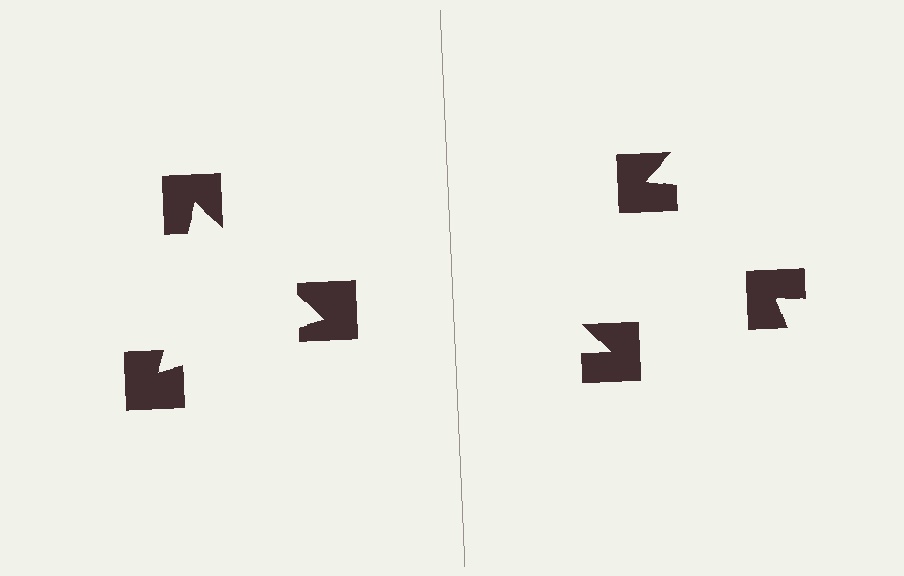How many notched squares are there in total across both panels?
6 — 3 on each side.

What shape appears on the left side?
An illusory triangle.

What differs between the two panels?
The notched squares are positioned identically on both sides; only the wedge orientations differ. On the left they align to a triangle; on the right they are misaligned.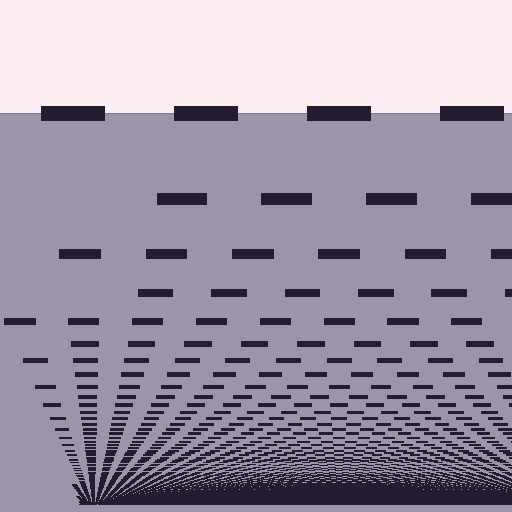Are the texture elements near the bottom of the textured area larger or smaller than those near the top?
Smaller. The gradient is inverted — elements near the bottom are smaller and denser.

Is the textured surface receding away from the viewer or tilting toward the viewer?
The surface appears to tilt toward the viewer. Texture elements get larger and sparser toward the top.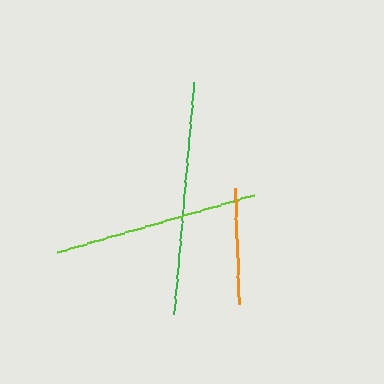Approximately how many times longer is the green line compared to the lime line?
The green line is approximately 1.1 times the length of the lime line.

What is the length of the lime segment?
The lime segment is approximately 205 pixels long.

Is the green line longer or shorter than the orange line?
The green line is longer than the orange line.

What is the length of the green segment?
The green segment is approximately 232 pixels long.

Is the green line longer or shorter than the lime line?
The green line is longer than the lime line.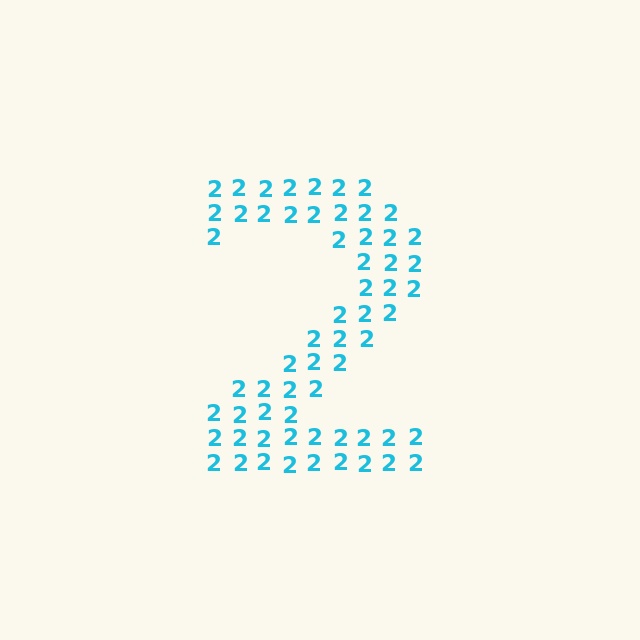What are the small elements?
The small elements are digit 2's.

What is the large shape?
The large shape is the digit 2.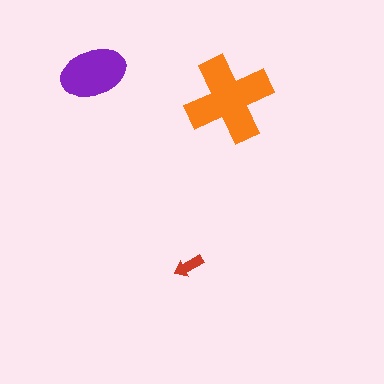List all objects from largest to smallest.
The orange cross, the purple ellipse, the red arrow.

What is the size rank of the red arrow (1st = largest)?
3rd.